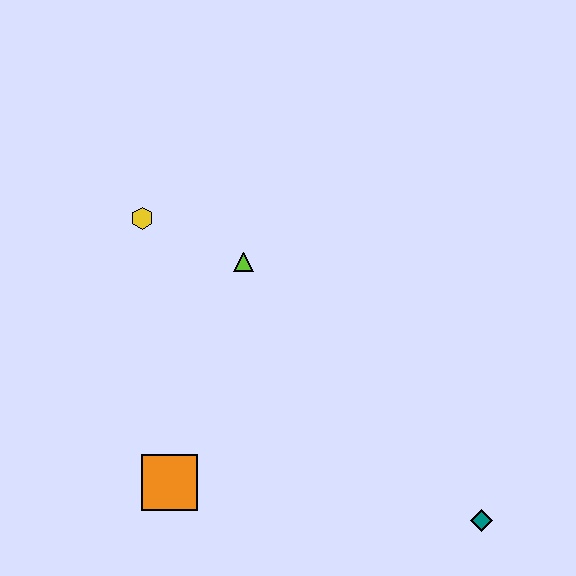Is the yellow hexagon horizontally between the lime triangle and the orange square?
No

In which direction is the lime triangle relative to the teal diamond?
The lime triangle is above the teal diamond.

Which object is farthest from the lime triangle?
The teal diamond is farthest from the lime triangle.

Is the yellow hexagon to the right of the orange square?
No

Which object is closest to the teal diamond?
The orange square is closest to the teal diamond.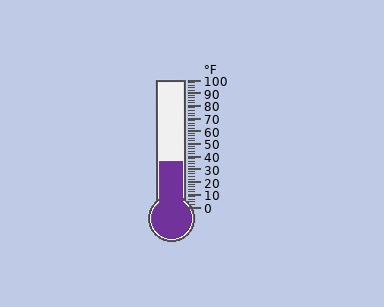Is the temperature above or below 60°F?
The temperature is below 60°F.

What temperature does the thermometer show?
The thermometer shows approximately 36°F.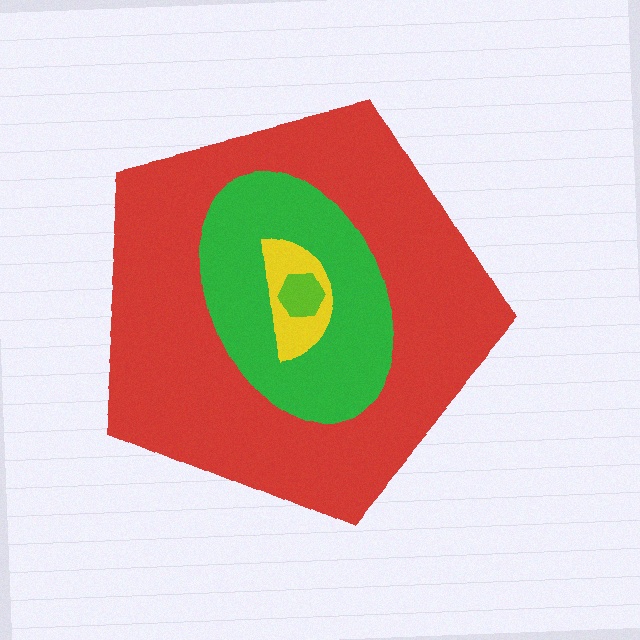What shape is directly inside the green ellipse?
The yellow semicircle.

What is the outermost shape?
The red pentagon.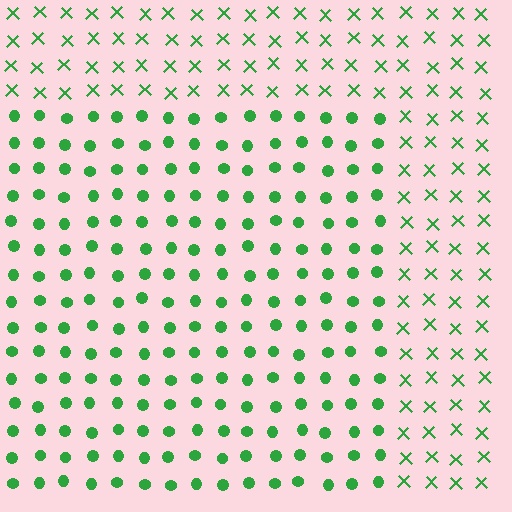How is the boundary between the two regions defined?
The boundary is defined by a change in element shape: circles inside vs. X marks outside. All elements share the same color and spacing.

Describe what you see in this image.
The image is filled with small green elements arranged in a uniform grid. A rectangle-shaped region contains circles, while the surrounding area contains X marks. The boundary is defined purely by the change in element shape.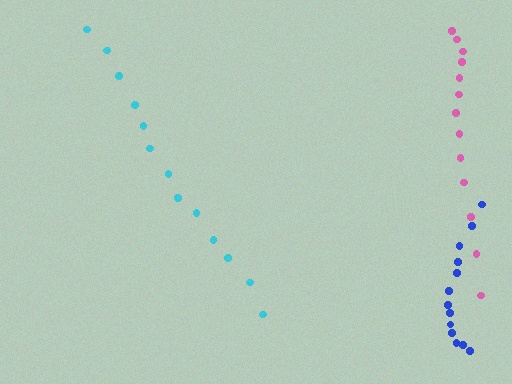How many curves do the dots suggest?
There are 3 distinct paths.